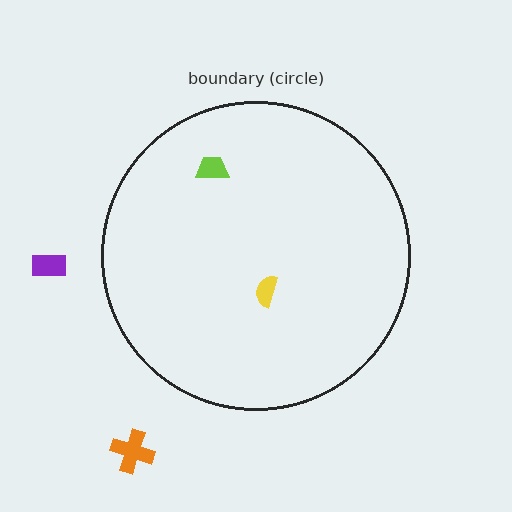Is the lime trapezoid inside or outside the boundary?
Inside.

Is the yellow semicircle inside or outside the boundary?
Inside.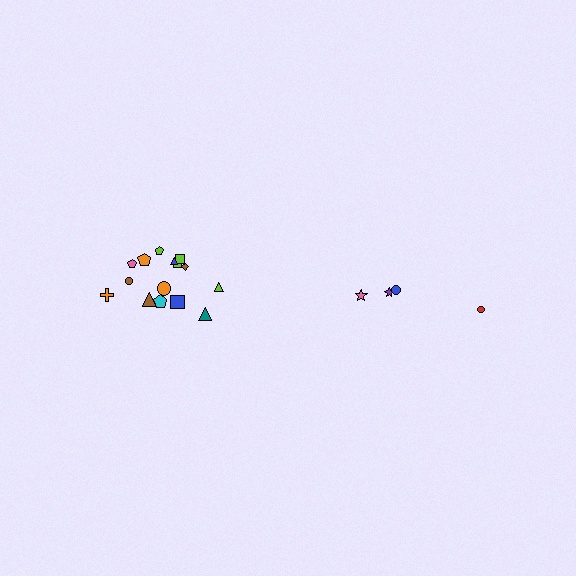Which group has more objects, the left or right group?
The left group.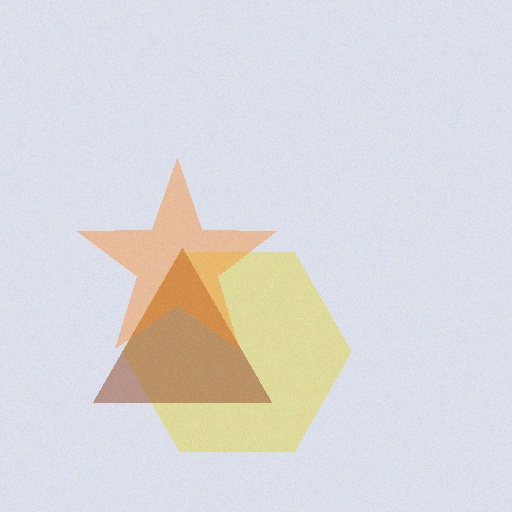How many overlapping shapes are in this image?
There are 3 overlapping shapes in the image.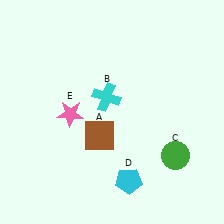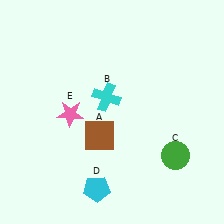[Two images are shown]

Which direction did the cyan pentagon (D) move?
The cyan pentagon (D) moved left.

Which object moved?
The cyan pentagon (D) moved left.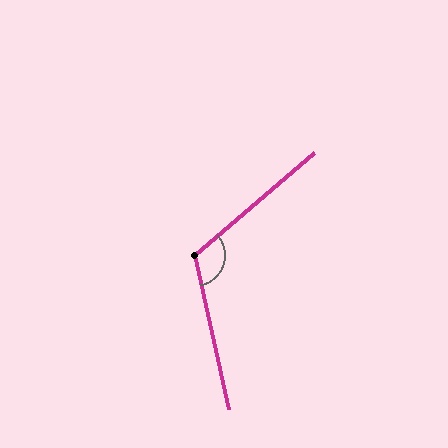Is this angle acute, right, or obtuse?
It is obtuse.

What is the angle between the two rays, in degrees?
Approximately 118 degrees.